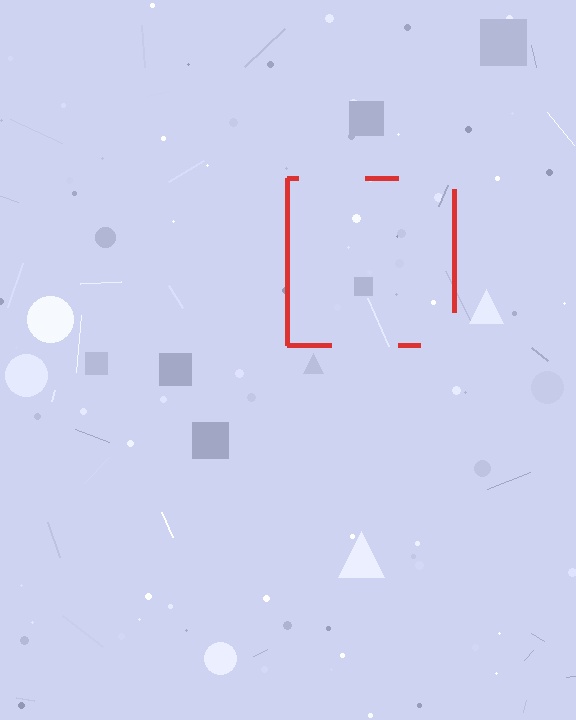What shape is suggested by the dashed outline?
The dashed outline suggests a square.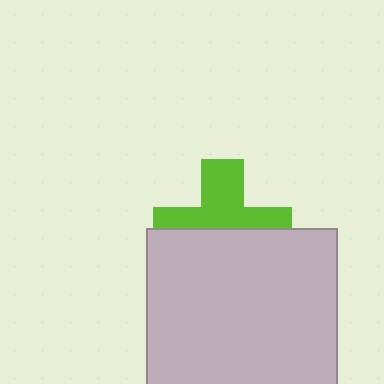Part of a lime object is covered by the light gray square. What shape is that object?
It is a cross.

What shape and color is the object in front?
The object in front is a light gray square.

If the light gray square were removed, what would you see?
You would see the complete lime cross.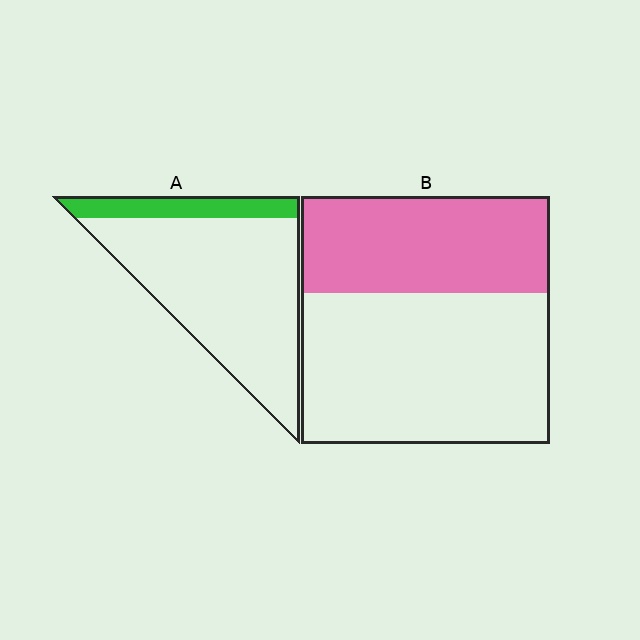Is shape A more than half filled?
No.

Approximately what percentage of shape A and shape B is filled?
A is approximately 15% and B is approximately 40%.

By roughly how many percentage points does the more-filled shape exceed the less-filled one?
By roughly 20 percentage points (B over A).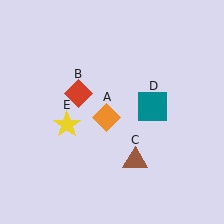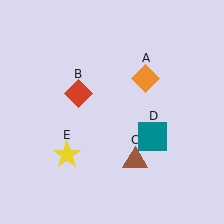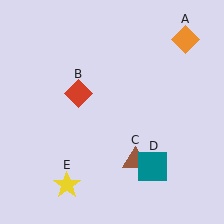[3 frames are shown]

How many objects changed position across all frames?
3 objects changed position: orange diamond (object A), teal square (object D), yellow star (object E).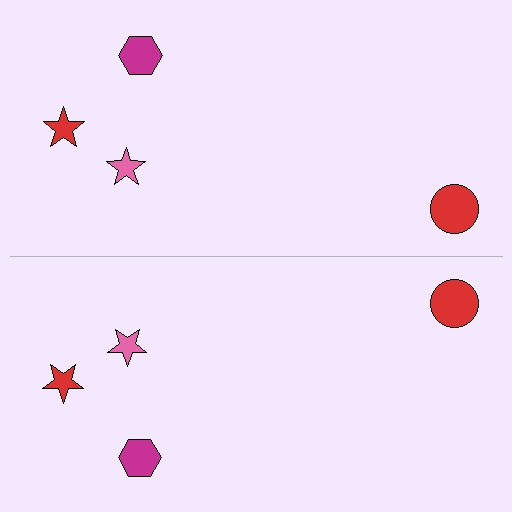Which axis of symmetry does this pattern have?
The pattern has a horizontal axis of symmetry running through the center of the image.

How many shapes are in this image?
There are 8 shapes in this image.